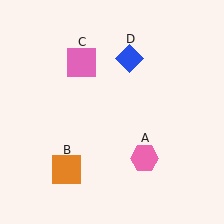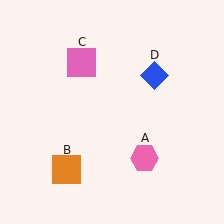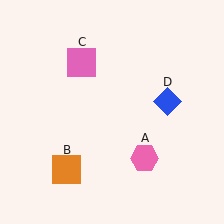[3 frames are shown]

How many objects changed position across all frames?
1 object changed position: blue diamond (object D).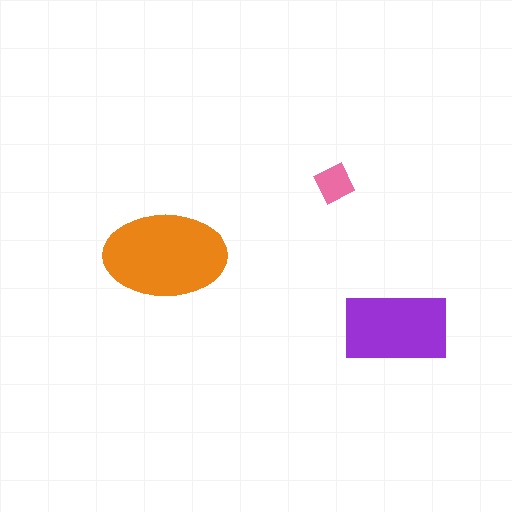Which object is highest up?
The pink square is topmost.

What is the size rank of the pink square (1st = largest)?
3rd.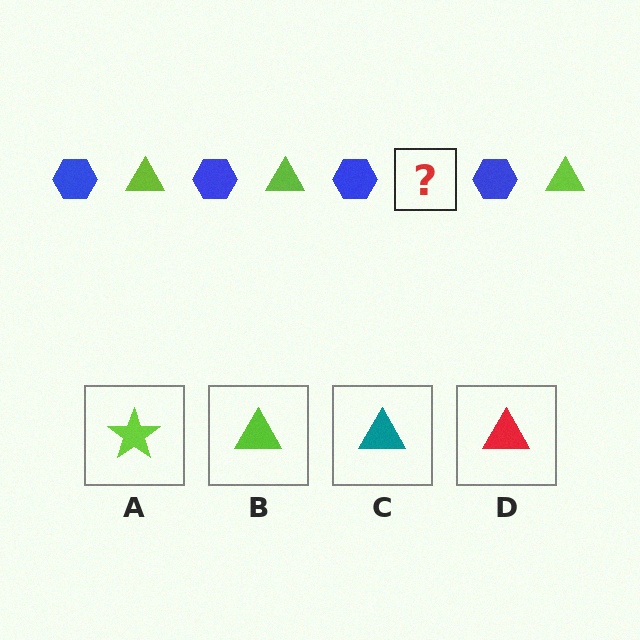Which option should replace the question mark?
Option B.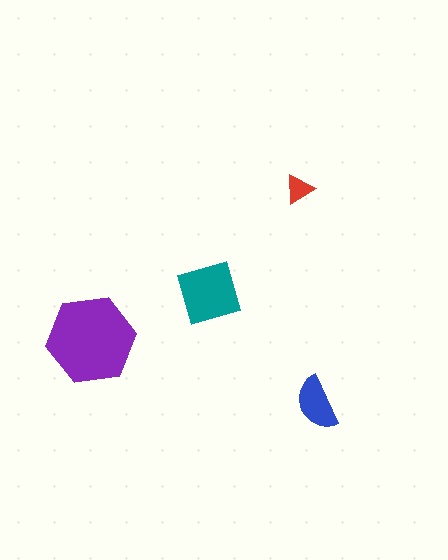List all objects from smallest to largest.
The red triangle, the blue semicircle, the teal diamond, the purple hexagon.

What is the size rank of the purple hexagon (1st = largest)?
1st.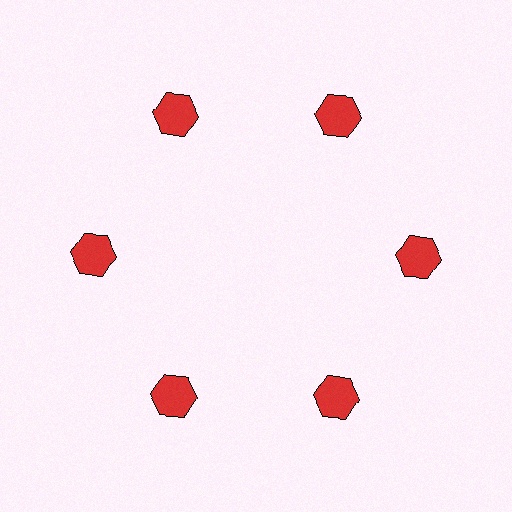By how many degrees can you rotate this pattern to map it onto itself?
The pattern maps onto itself every 60 degrees of rotation.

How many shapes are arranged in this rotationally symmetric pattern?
There are 6 shapes, arranged in 6 groups of 1.